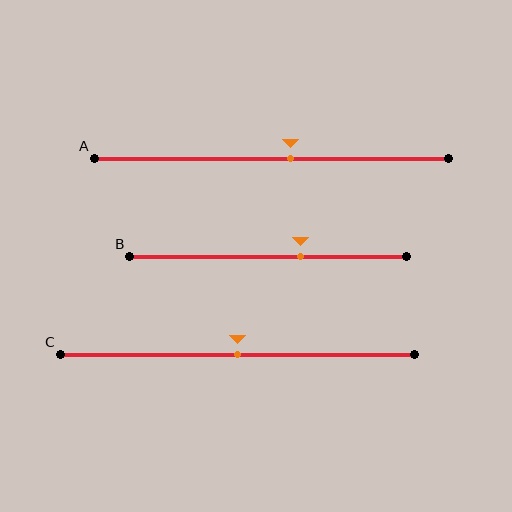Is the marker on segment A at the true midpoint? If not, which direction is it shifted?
No, the marker on segment A is shifted to the right by about 5% of the segment length.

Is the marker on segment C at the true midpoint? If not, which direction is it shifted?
Yes, the marker on segment C is at the true midpoint.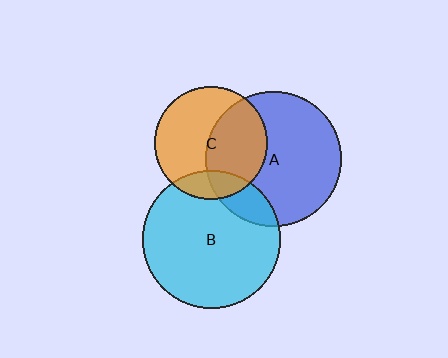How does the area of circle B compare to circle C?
Approximately 1.5 times.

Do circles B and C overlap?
Yes.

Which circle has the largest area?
Circle B (cyan).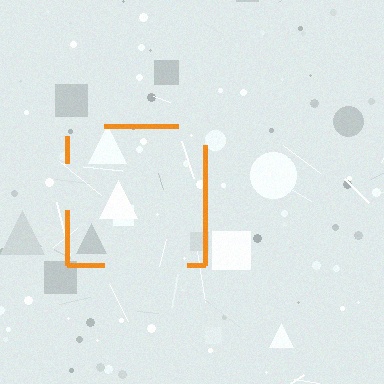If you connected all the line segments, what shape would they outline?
They would outline a square.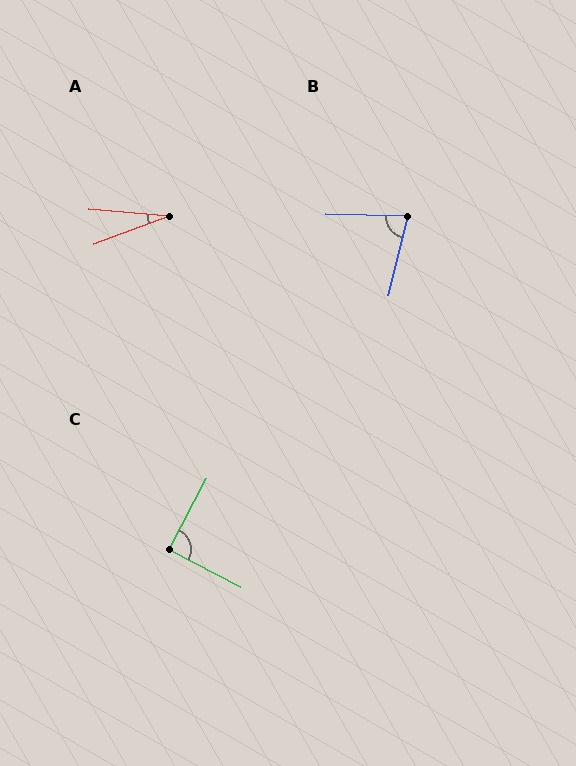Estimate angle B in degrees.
Approximately 77 degrees.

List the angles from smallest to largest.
A (26°), B (77°), C (90°).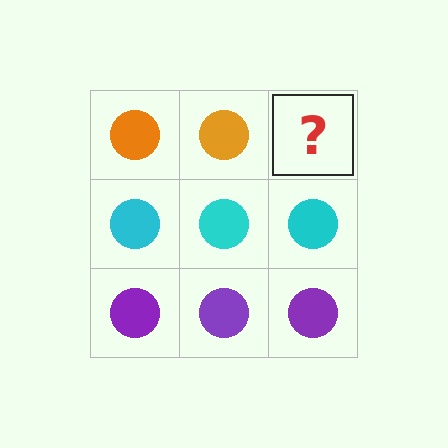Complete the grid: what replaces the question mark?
The question mark should be replaced with an orange circle.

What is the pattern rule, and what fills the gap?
The rule is that each row has a consistent color. The gap should be filled with an orange circle.